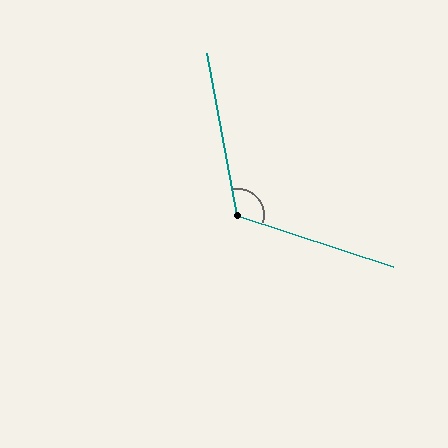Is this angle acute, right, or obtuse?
It is obtuse.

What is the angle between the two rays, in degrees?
Approximately 119 degrees.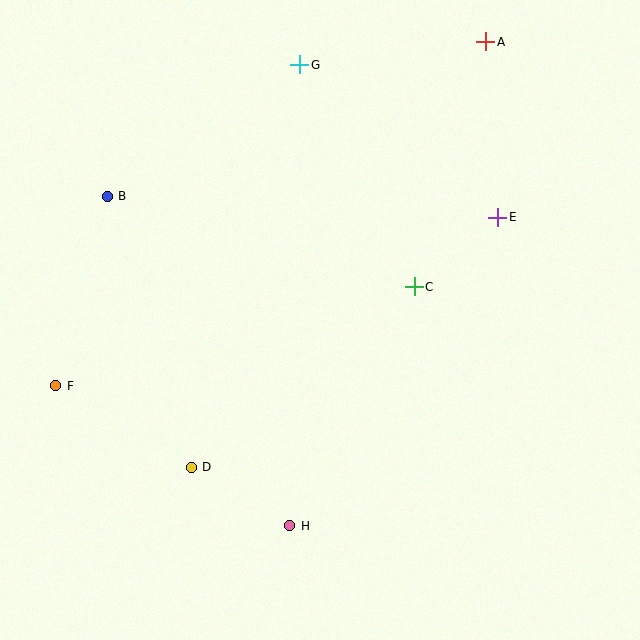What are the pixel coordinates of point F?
Point F is at (56, 386).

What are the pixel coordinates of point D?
Point D is at (191, 467).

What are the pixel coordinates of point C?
Point C is at (414, 287).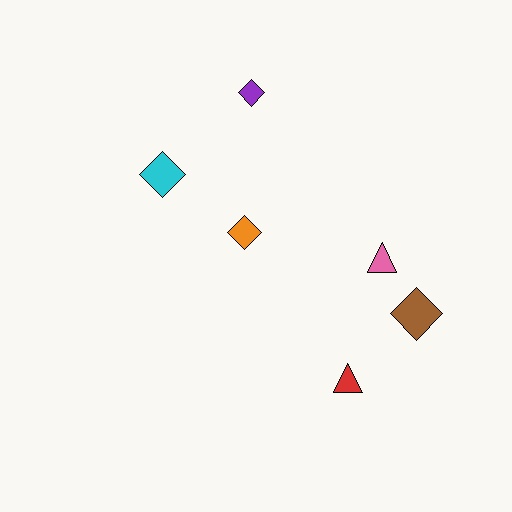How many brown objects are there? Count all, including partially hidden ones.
There is 1 brown object.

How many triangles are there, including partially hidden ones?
There are 2 triangles.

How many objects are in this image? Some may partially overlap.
There are 6 objects.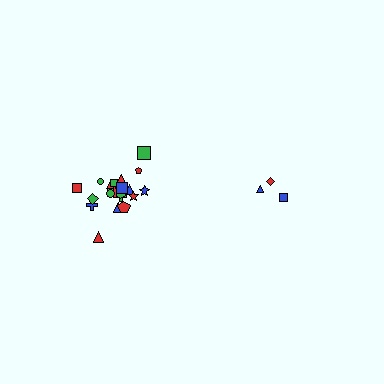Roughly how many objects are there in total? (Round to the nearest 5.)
Roughly 25 objects in total.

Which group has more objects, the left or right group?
The left group.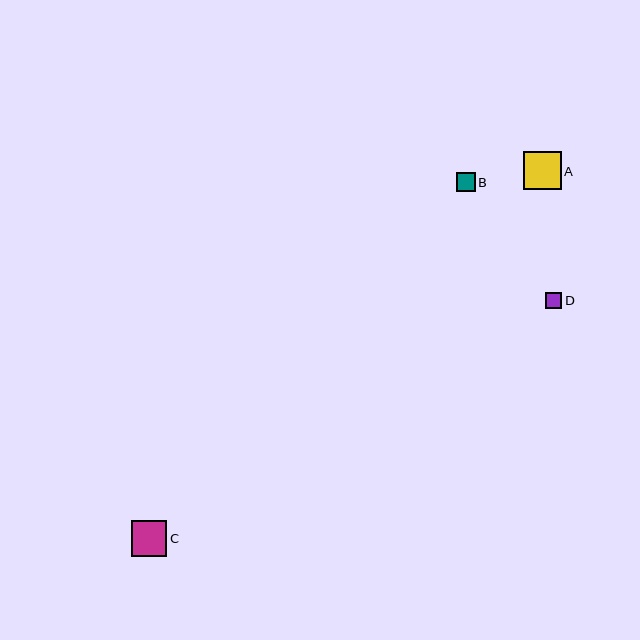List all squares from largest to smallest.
From largest to smallest: A, C, B, D.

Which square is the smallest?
Square D is the smallest with a size of approximately 16 pixels.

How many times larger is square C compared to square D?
Square C is approximately 2.2 times the size of square D.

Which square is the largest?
Square A is the largest with a size of approximately 38 pixels.